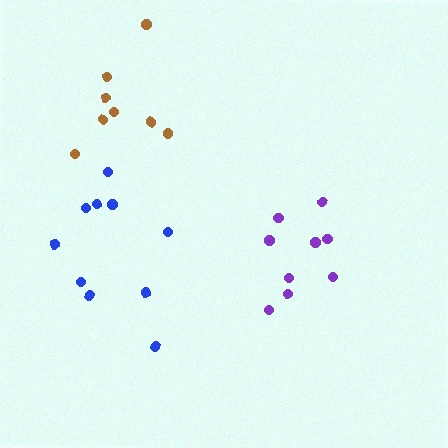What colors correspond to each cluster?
The clusters are colored: purple, blue, brown.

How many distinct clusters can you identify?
There are 3 distinct clusters.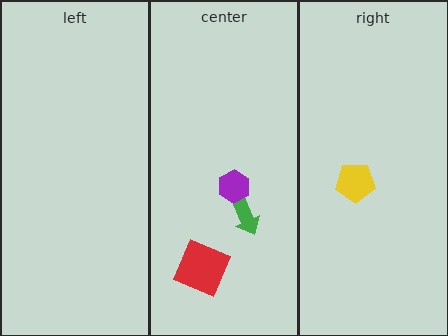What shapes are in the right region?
The yellow pentagon.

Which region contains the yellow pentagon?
The right region.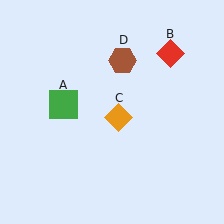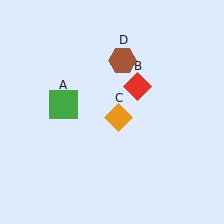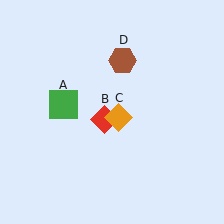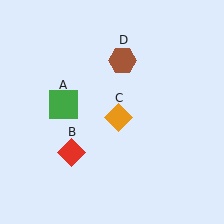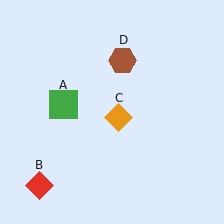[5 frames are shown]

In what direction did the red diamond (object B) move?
The red diamond (object B) moved down and to the left.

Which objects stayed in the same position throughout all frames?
Green square (object A) and orange diamond (object C) and brown hexagon (object D) remained stationary.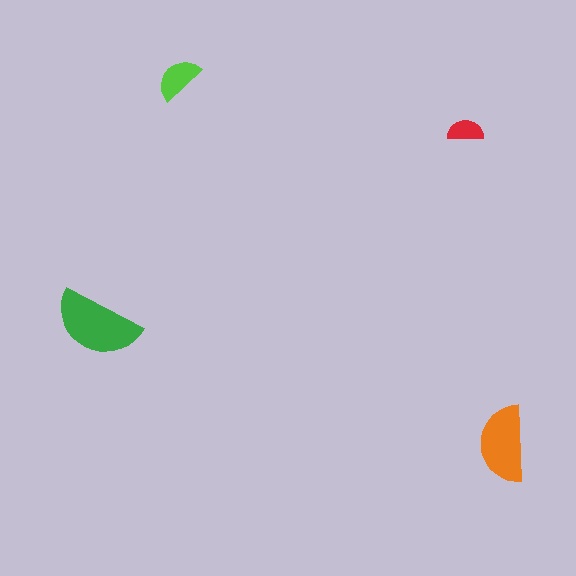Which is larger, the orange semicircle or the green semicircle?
The green one.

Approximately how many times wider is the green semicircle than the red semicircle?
About 2.5 times wider.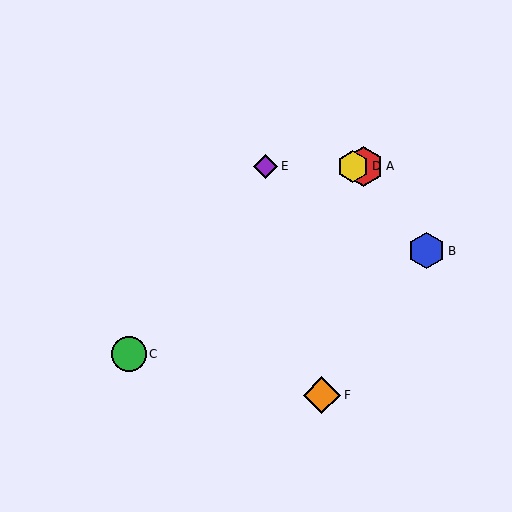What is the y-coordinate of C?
Object C is at y≈354.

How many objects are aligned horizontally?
3 objects (A, D, E) are aligned horizontally.